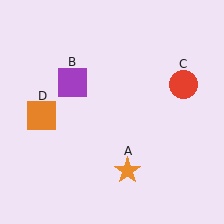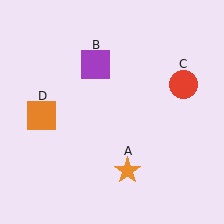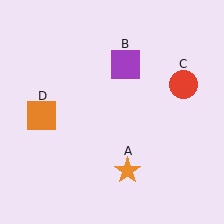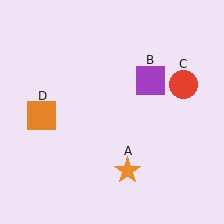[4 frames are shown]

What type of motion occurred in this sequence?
The purple square (object B) rotated clockwise around the center of the scene.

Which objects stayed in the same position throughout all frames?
Orange star (object A) and red circle (object C) and orange square (object D) remained stationary.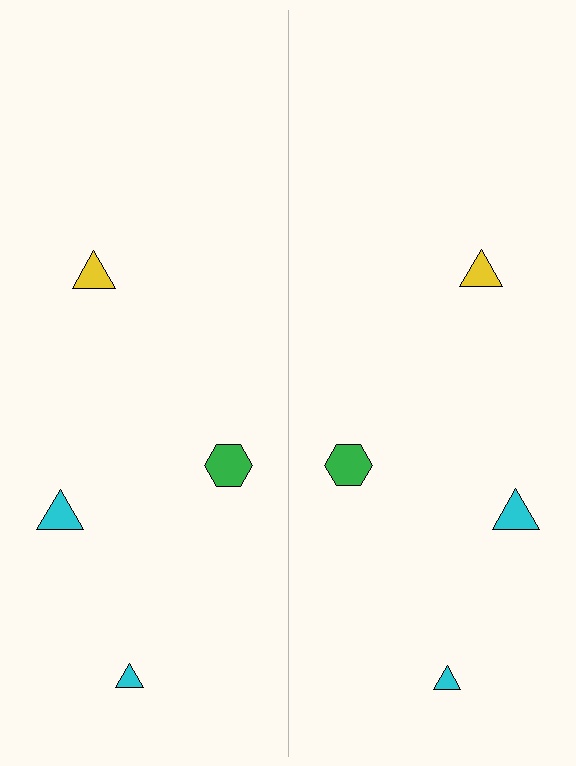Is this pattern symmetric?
Yes, this pattern has bilateral (reflection) symmetry.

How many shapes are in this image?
There are 8 shapes in this image.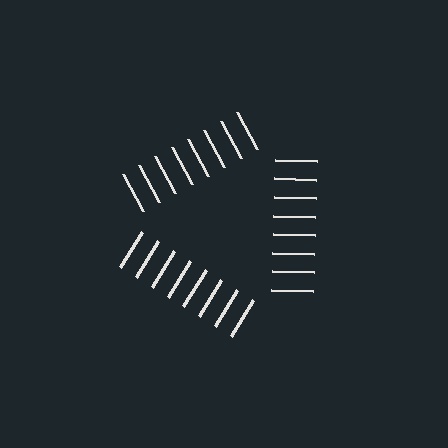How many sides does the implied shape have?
3 sides — the line-ends trace a triangle.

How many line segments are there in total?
24 — 8 along each of the 3 edges.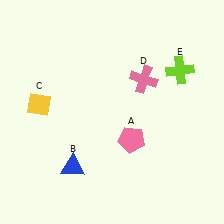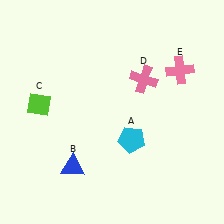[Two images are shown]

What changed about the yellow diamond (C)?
In Image 1, C is yellow. In Image 2, it changed to lime.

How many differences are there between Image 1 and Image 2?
There are 3 differences between the two images.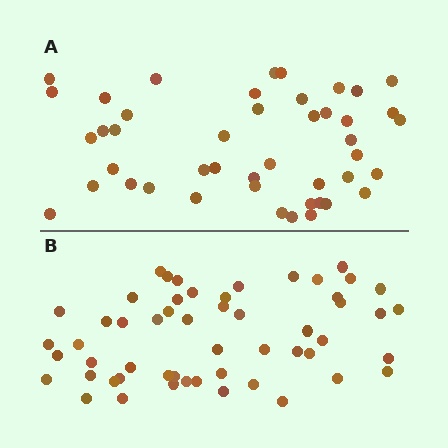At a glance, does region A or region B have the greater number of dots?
Region B (the bottom region) has more dots.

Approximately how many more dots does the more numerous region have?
Region B has roughly 8 or so more dots than region A.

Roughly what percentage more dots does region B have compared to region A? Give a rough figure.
About 20% more.